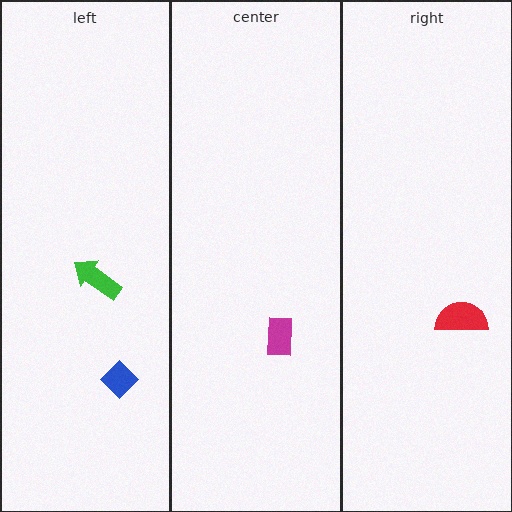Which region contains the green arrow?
The left region.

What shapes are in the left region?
The blue diamond, the green arrow.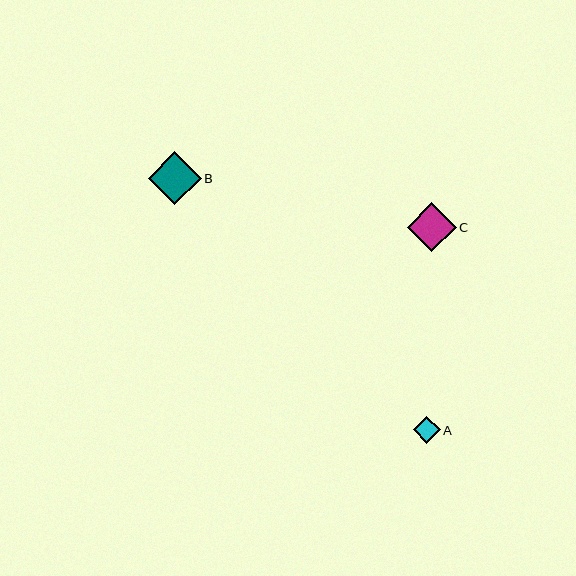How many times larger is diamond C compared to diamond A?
Diamond C is approximately 1.8 times the size of diamond A.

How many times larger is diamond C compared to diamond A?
Diamond C is approximately 1.8 times the size of diamond A.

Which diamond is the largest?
Diamond B is the largest with a size of approximately 53 pixels.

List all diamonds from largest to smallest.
From largest to smallest: B, C, A.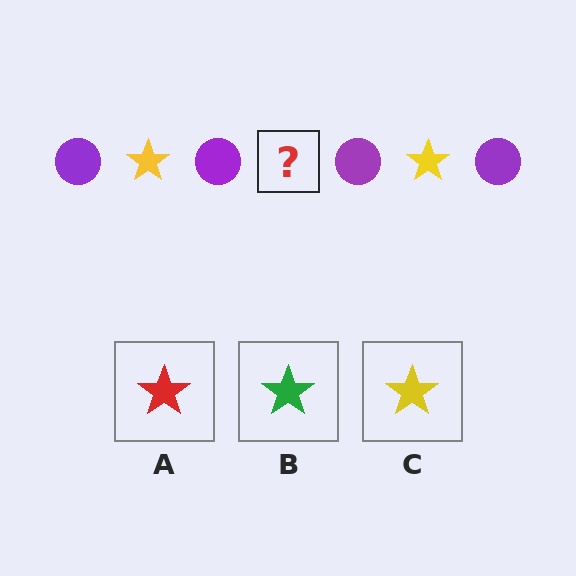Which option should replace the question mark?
Option C.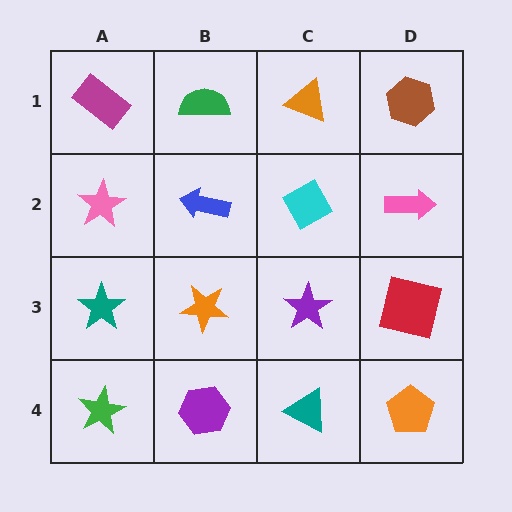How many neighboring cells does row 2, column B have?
4.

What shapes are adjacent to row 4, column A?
A teal star (row 3, column A), a purple hexagon (row 4, column B).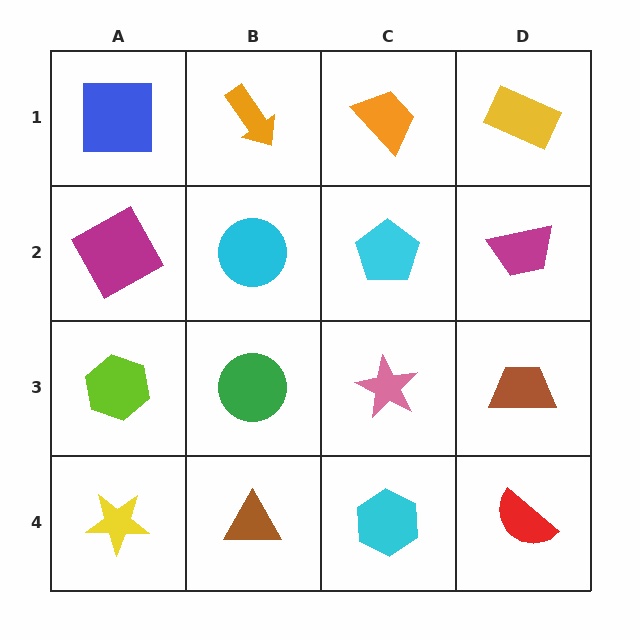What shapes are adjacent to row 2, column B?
An orange arrow (row 1, column B), a green circle (row 3, column B), a magenta square (row 2, column A), a cyan pentagon (row 2, column C).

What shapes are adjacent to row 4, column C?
A pink star (row 3, column C), a brown triangle (row 4, column B), a red semicircle (row 4, column D).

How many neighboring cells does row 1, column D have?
2.